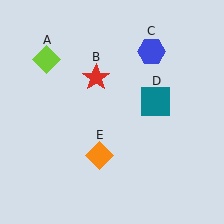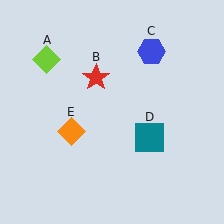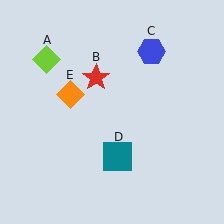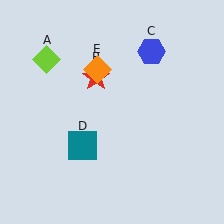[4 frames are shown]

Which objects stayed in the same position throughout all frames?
Lime diamond (object A) and red star (object B) and blue hexagon (object C) remained stationary.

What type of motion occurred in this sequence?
The teal square (object D), orange diamond (object E) rotated clockwise around the center of the scene.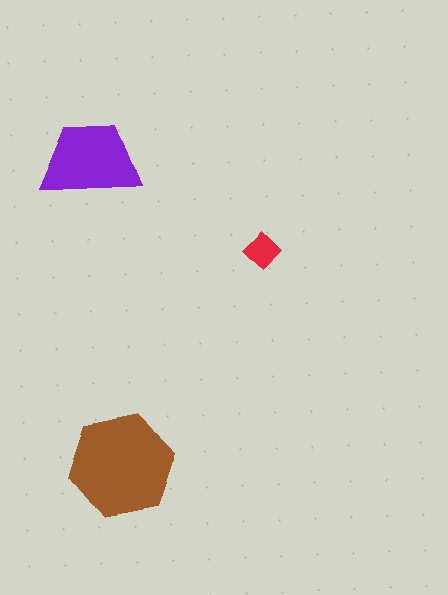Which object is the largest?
The brown hexagon.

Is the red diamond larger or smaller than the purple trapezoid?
Smaller.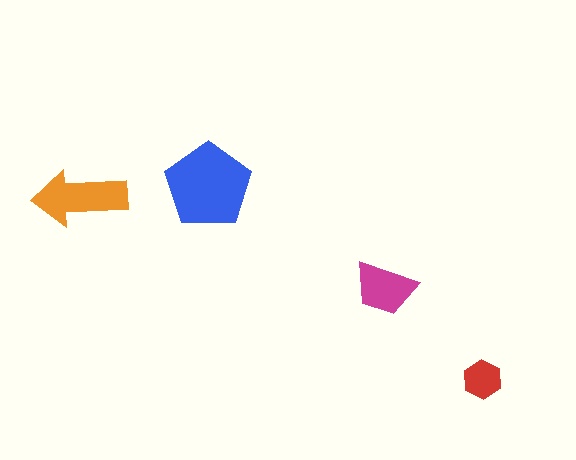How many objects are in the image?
There are 4 objects in the image.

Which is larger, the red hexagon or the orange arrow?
The orange arrow.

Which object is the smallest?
The red hexagon.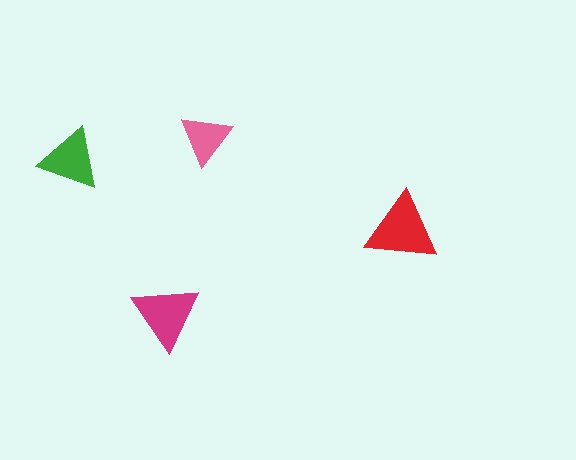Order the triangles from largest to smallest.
the red one, the magenta one, the green one, the pink one.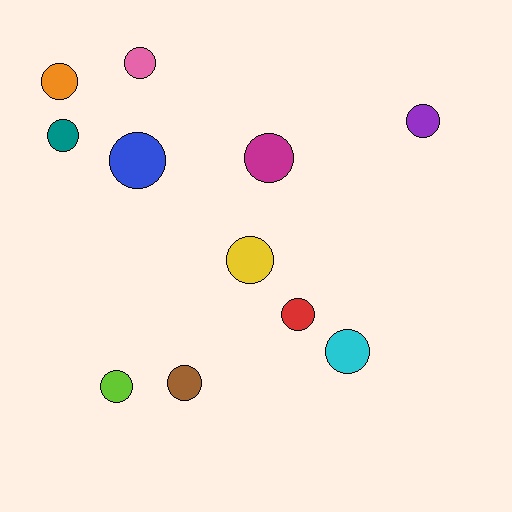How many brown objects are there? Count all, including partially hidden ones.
There is 1 brown object.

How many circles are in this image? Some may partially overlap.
There are 11 circles.